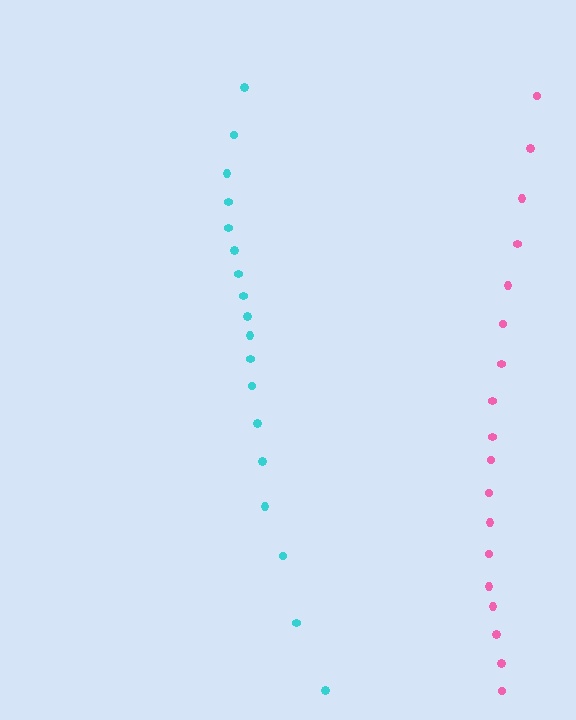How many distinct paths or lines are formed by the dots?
There are 2 distinct paths.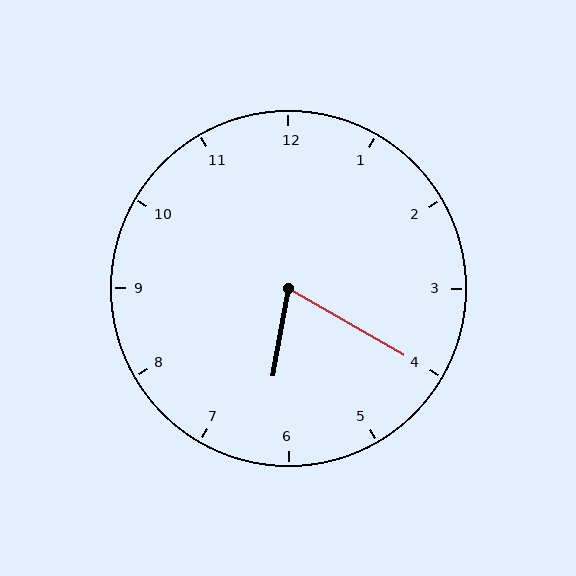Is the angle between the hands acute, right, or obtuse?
It is acute.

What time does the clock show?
6:20.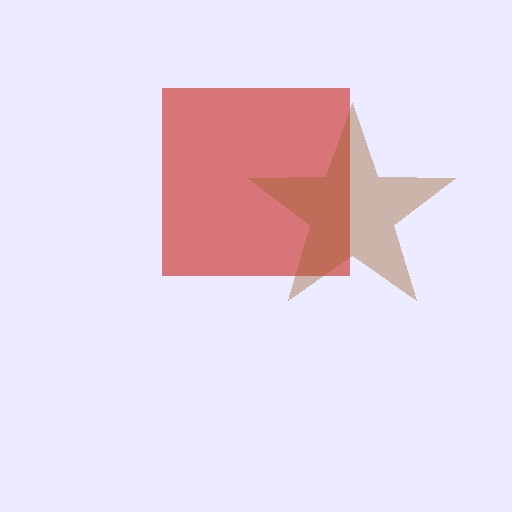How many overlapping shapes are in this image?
There are 2 overlapping shapes in the image.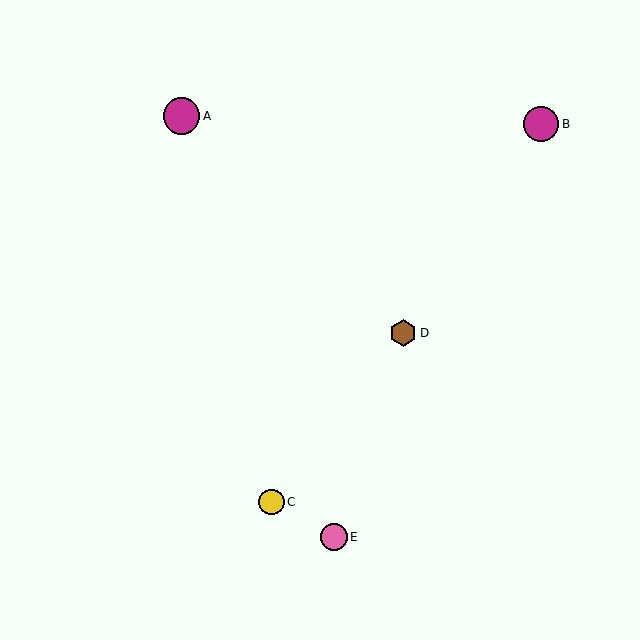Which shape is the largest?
The magenta circle (labeled A) is the largest.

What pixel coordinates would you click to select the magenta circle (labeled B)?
Click at (541, 124) to select the magenta circle B.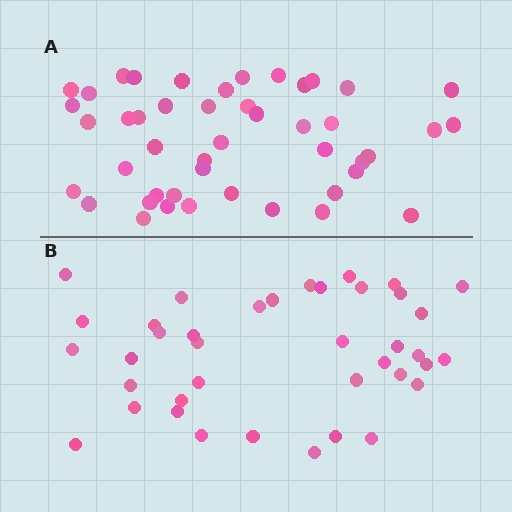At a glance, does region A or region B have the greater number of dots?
Region A (the top region) has more dots.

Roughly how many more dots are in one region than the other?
Region A has roughly 8 or so more dots than region B.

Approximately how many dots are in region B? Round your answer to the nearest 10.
About 40 dots. (The exact count is 39, which rounds to 40.)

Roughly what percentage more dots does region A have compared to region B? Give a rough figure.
About 20% more.